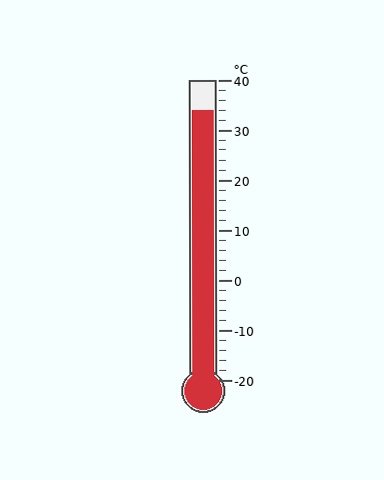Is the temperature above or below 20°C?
The temperature is above 20°C.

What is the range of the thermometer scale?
The thermometer scale ranges from -20°C to 40°C.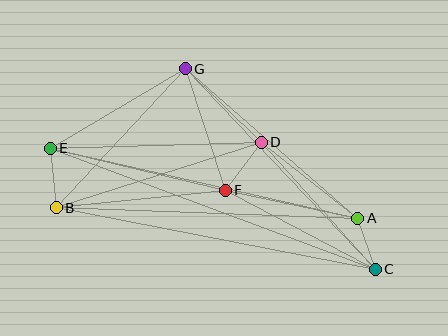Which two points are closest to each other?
Points A and C are closest to each other.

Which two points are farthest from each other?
Points C and E are farthest from each other.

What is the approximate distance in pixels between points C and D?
The distance between C and D is approximately 171 pixels.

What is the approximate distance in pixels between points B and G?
The distance between B and G is approximately 190 pixels.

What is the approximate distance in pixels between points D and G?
The distance between D and G is approximately 106 pixels.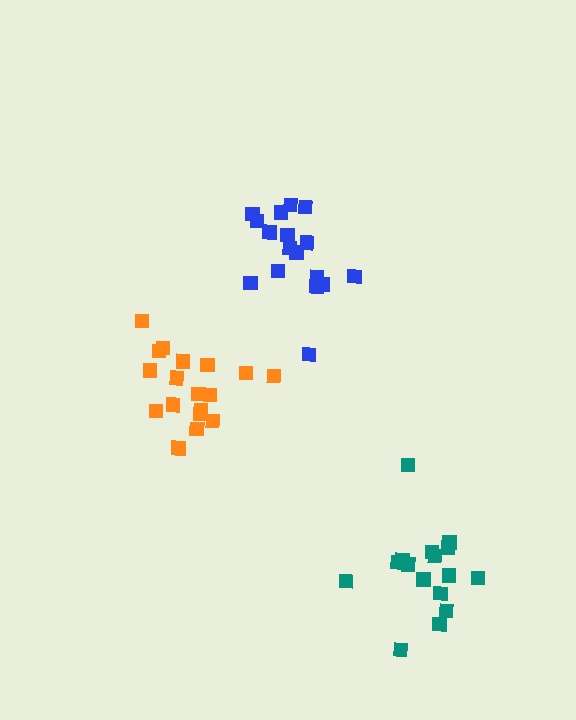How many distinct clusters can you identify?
There are 3 distinct clusters.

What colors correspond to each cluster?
The clusters are colored: blue, orange, teal.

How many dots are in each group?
Group 1: 17 dots, Group 2: 18 dots, Group 3: 16 dots (51 total).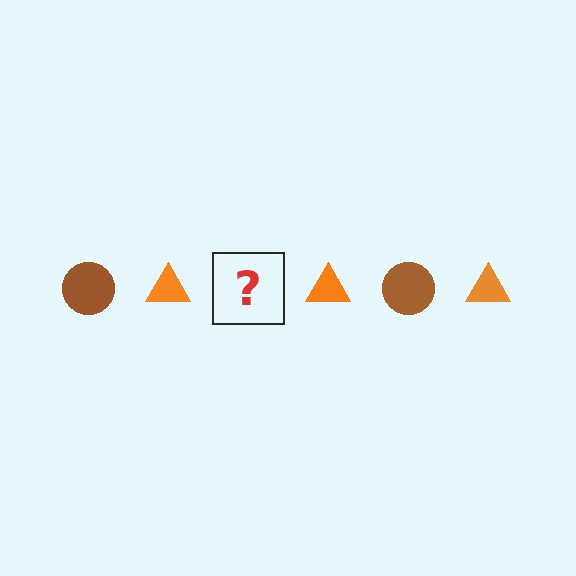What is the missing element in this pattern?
The missing element is a brown circle.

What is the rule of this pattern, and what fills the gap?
The rule is that the pattern alternates between brown circle and orange triangle. The gap should be filled with a brown circle.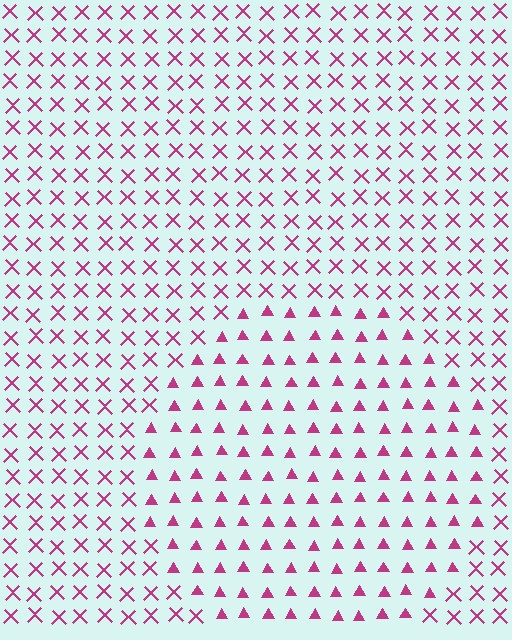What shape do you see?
I see a circle.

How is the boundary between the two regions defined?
The boundary is defined by a change in element shape: triangles inside vs. X marks outside. All elements share the same color and spacing.